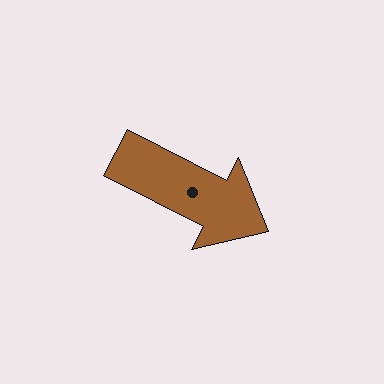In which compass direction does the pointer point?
Southeast.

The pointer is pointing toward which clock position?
Roughly 4 o'clock.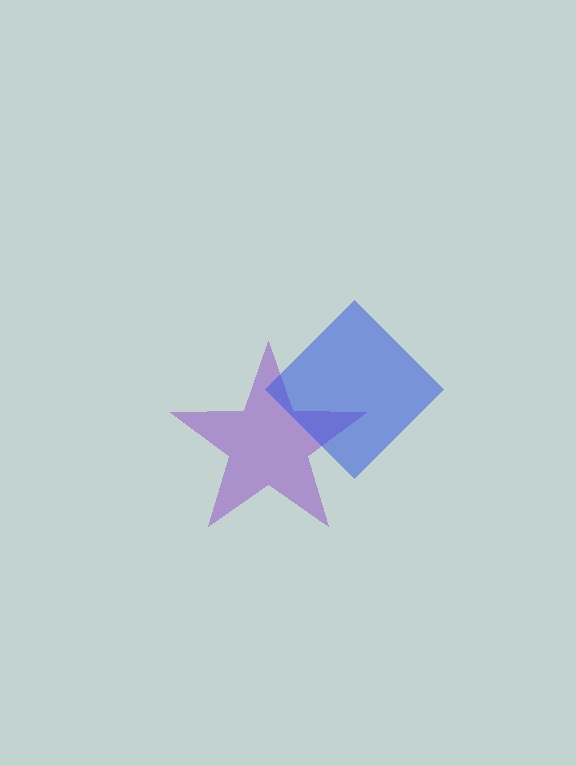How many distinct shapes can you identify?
There are 2 distinct shapes: a purple star, a blue diamond.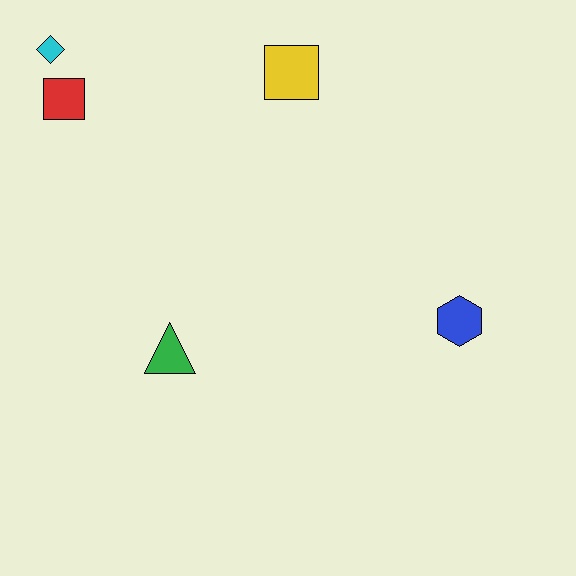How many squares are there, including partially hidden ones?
There are 2 squares.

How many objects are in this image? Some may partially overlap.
There are 5 objects.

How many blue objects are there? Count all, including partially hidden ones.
There is 1 blue object.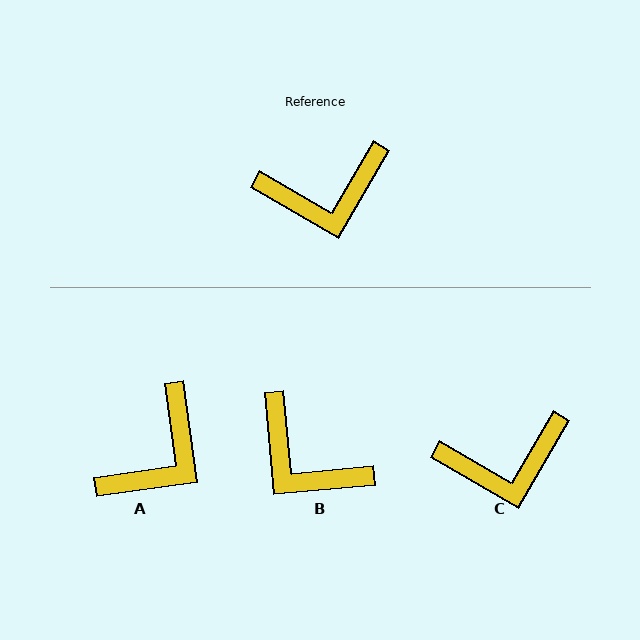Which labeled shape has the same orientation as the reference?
C.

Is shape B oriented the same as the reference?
No, it is off by about 55 degrees.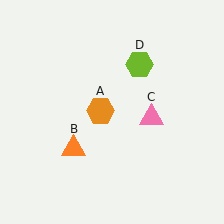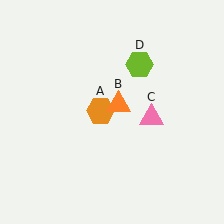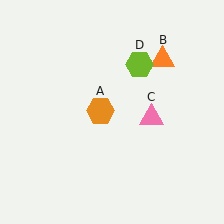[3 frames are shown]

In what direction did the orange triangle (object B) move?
The orange triangle (object B) moved up and to the right.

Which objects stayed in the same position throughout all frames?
Orange hexagon (object A) and pink triangle (object C) and lime hexagon (object D) remained stationary.